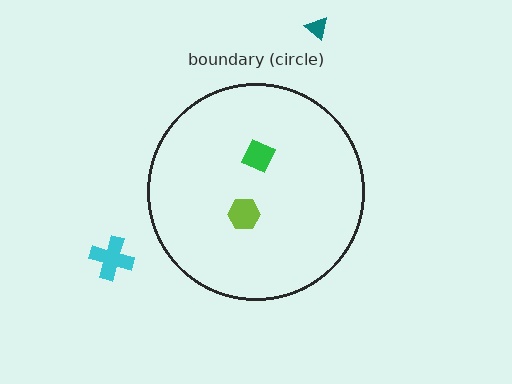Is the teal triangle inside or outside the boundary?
Outside.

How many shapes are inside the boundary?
2 inside, 2 outside.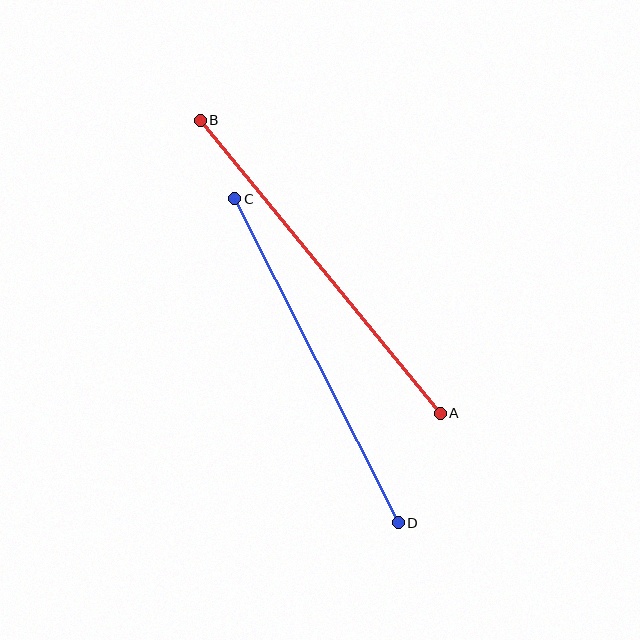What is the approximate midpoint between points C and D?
The midpoint is at approximately (316, 361) pixels.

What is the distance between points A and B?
The distance is approximately 379 pixels.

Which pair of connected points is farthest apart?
Points A and B are farthest apart.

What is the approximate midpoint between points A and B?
The midpoint is at approximately (320, 267) pixels.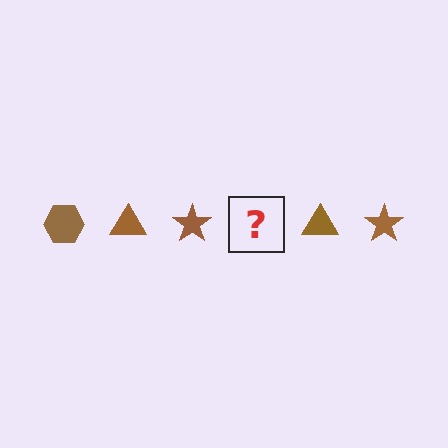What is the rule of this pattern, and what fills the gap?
The rule is that the pattern cycles through hexagon, triangle, star shapes in brown. The gap should be filled with a brown hexagon.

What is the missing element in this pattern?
The missing element is a brown hexagon.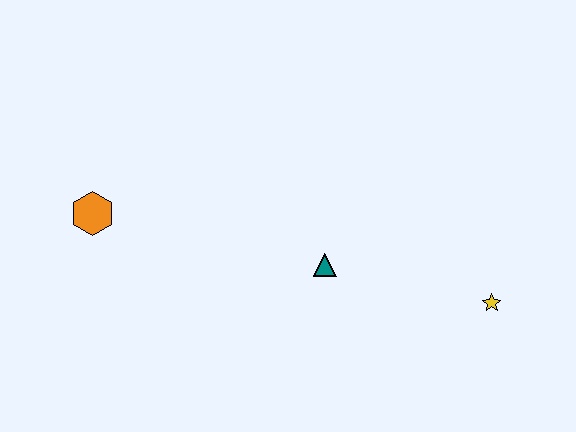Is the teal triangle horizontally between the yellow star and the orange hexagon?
Yes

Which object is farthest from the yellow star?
The orange hexagon is farthest from the yellow star.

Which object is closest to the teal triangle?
The yellow star is closest to the teal triangle.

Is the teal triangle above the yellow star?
Yes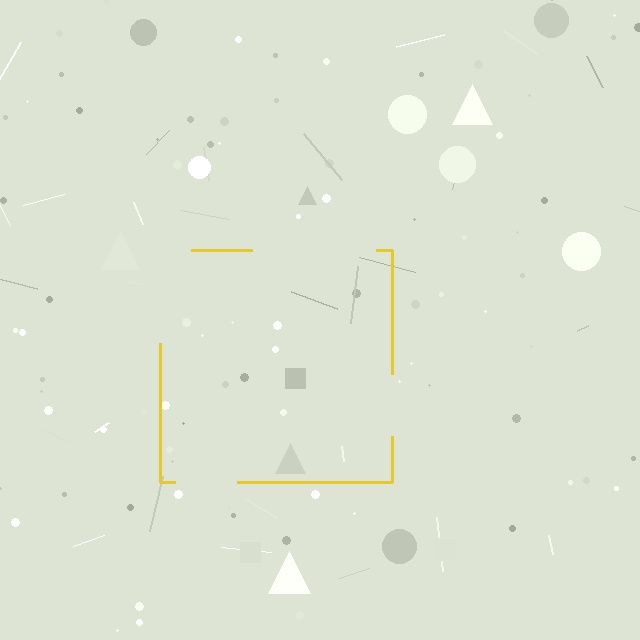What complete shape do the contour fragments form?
The contour fragments form a square.